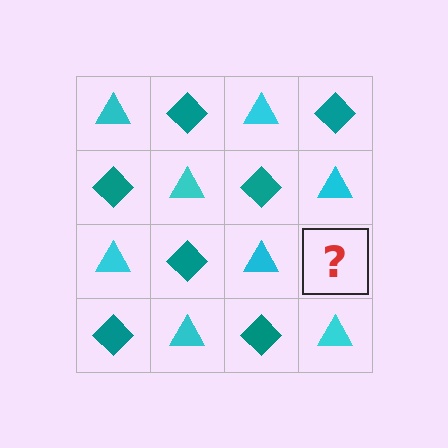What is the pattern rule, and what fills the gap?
The rule is that it alternates cyan triangle and teal diamond in a checkerboard pattern. The gap should be filled with a teal diamond.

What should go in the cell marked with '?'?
The missing cell should contain a teal diamond.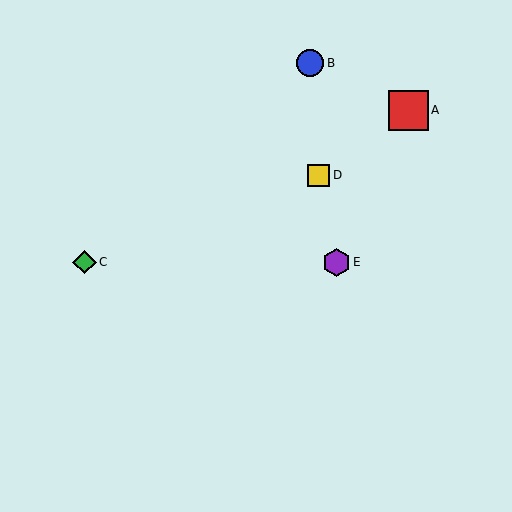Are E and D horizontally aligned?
No, E is at y≈262 and D is at y≈175.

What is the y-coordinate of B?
Object B is at y≈63.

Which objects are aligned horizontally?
Objects C, E are aligned horizontally.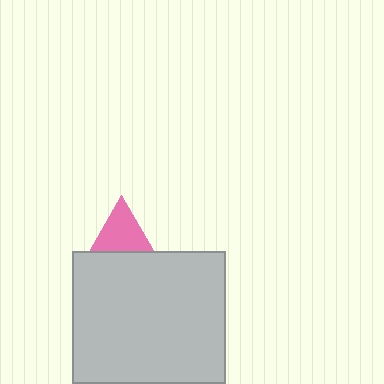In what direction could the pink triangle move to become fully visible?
The pink triangle could move up. That would shift it out from behind the light gray rectangle entirely.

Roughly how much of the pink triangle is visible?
A small part of it is visible (roughly 45%).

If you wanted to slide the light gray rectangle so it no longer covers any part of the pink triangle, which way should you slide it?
Slide it down — that is the most direct way to separate the two shapes.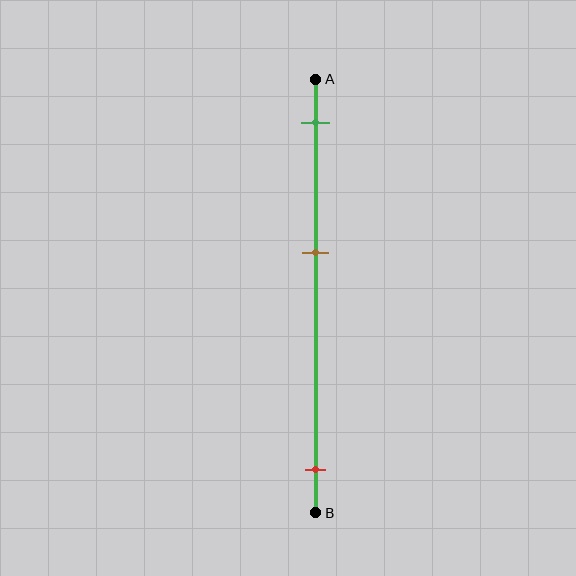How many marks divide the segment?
There are 3 marks dividing the segment.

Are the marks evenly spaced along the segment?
No, the marks are not evenly spaced.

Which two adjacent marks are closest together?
The green and brown marks are the closest adjacent pair.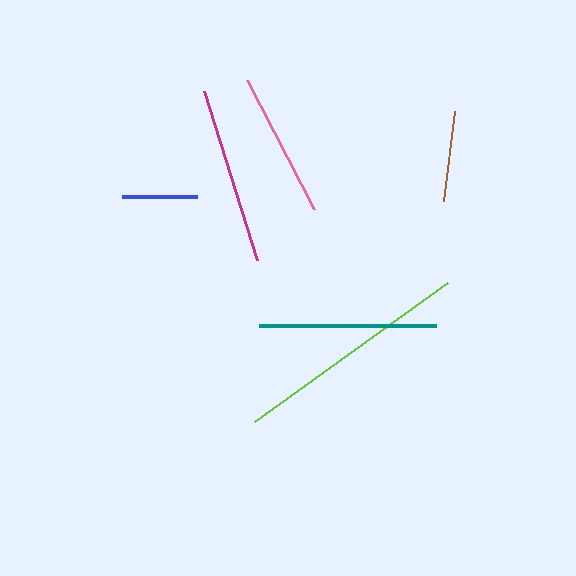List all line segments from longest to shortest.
From longest to shortest: lime, magenta, teal, pink, brown, blue.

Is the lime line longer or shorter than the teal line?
The lime line is longer than the teal line.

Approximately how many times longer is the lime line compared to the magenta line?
The lime line is approximately 1.3 times the length of the magenta line.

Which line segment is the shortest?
The blue line is the shortest at approximately 75 pixels.